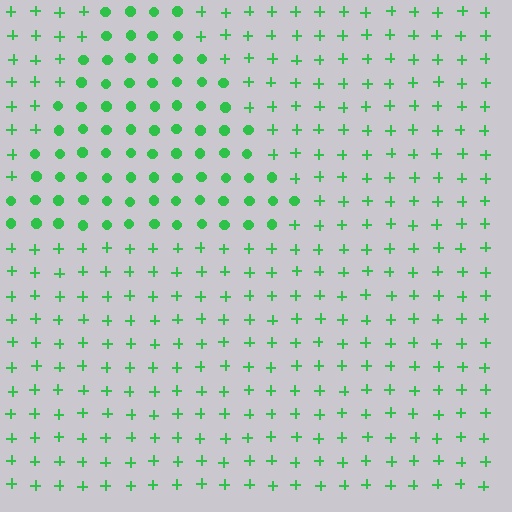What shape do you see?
I see a triangle.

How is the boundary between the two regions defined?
The boundary is defined by a change in element shape: circles inside vs. plus signs outside. All elements share the same color and spacing.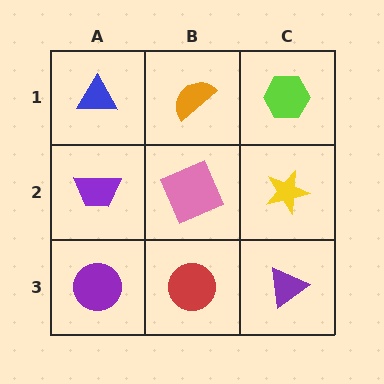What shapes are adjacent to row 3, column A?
A purple trapezoid (row 2, column A), a red circle (row 3, column B).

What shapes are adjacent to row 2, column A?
A blue triangle (row 1, column A), a purple circle (row 3, column A), a pink square (row 2, column B).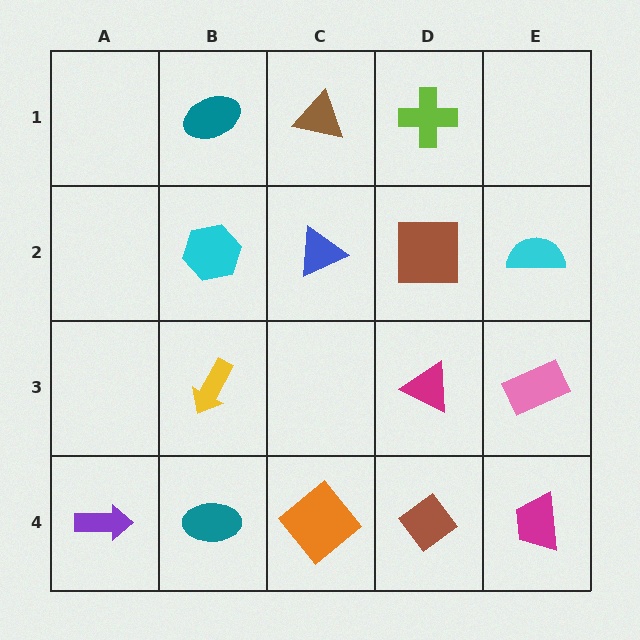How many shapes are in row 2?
4 shapes.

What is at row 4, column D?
A brown diamond.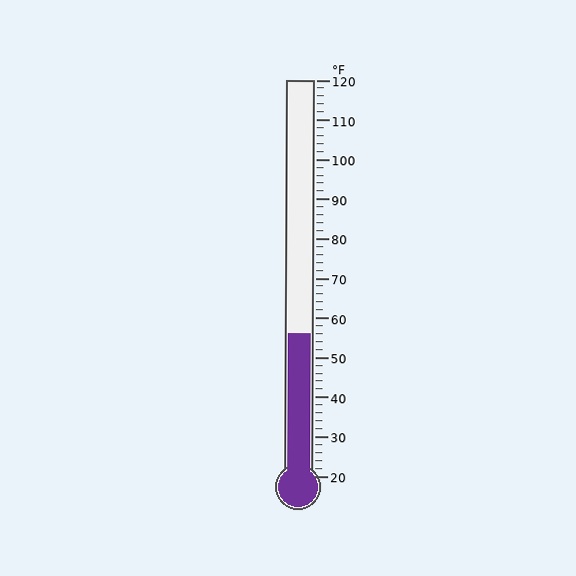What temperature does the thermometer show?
The thermometer shows approximately 56°F.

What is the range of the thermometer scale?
The thermometer scale ranges from 20°F to 120°F.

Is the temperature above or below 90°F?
The temperature is below 90°F.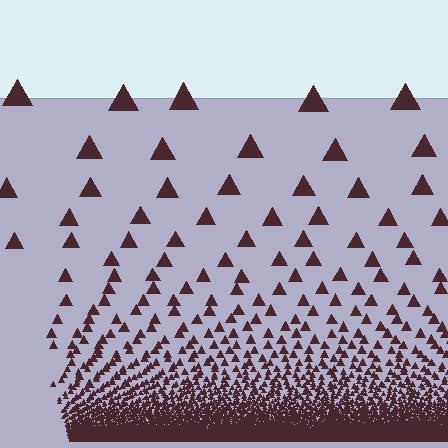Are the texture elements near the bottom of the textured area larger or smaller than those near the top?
Smaller. The gradient is inverted — elements near the bottom are smaller and denser.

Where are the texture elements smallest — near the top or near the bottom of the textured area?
Near the bottom.